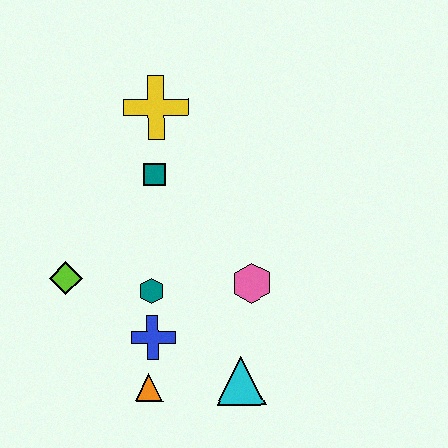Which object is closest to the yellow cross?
The teal square is closest to the yellow cross.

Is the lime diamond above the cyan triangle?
Yes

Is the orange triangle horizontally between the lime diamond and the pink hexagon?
Yes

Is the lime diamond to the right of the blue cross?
No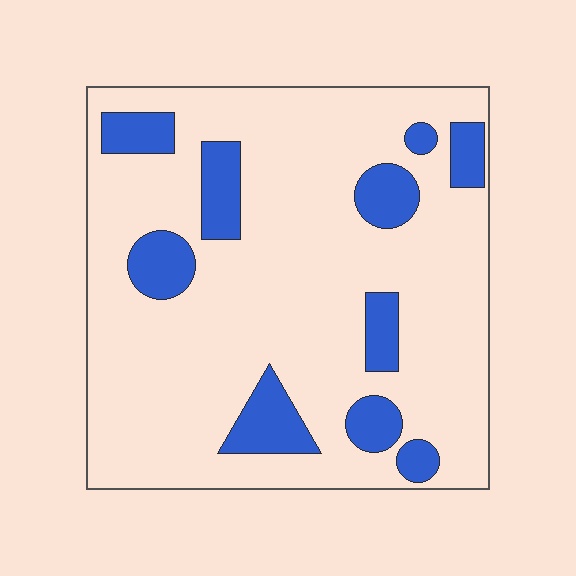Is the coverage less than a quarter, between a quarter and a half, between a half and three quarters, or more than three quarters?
Less than a quarter.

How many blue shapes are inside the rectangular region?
10.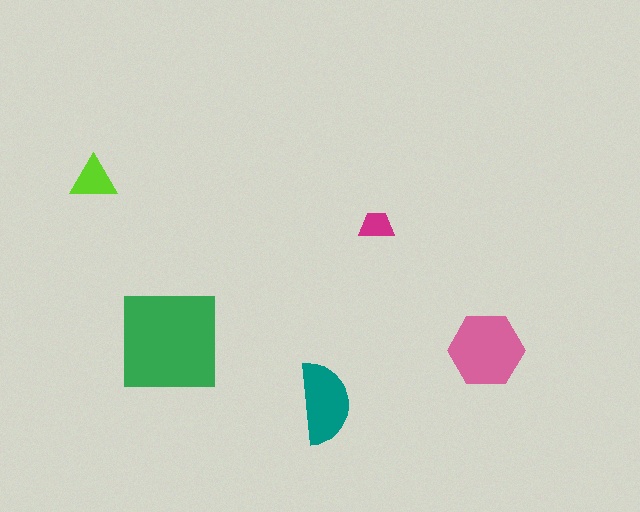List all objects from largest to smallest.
The green square, the pink hexagon, the teal semicircle, the lime triangle, the magenta trapezoid.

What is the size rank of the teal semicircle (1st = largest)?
3rd.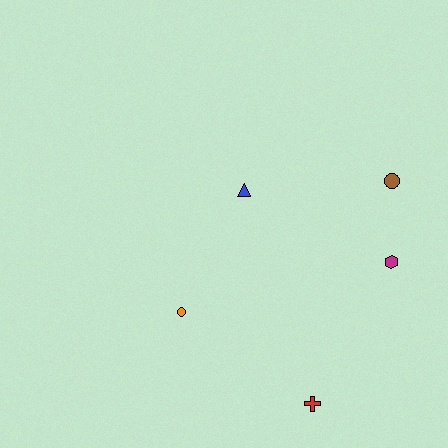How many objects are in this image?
There are 5 objects.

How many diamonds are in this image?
There are no diamonds.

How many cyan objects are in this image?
There are no cyan objects.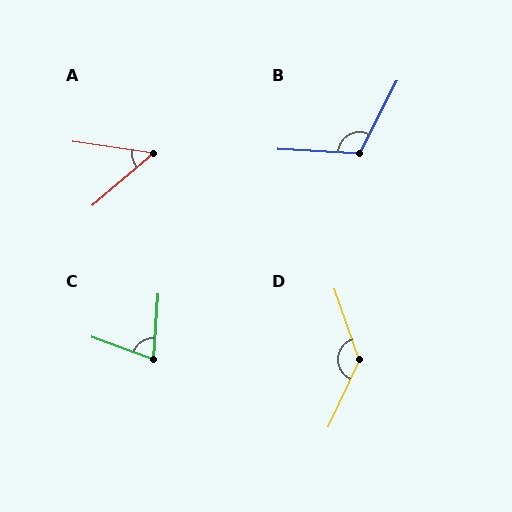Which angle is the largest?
D, at approximately 136 degrees.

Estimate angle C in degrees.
Approximately 73 degrees.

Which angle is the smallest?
A, at approximately 49 degrees.